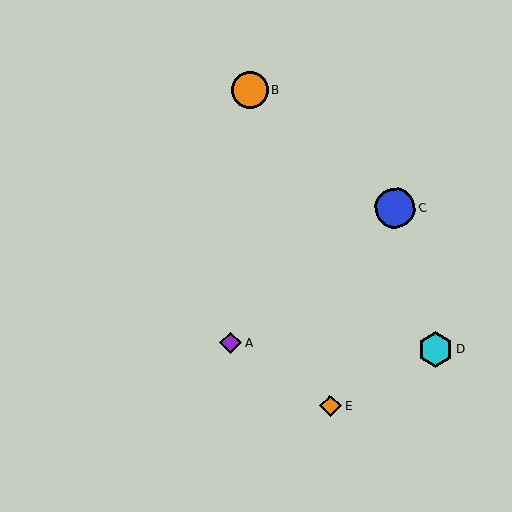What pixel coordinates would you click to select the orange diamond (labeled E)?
Click at (330, 406) to select the orange diamond E.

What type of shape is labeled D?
Shape D is a cyan hexagon.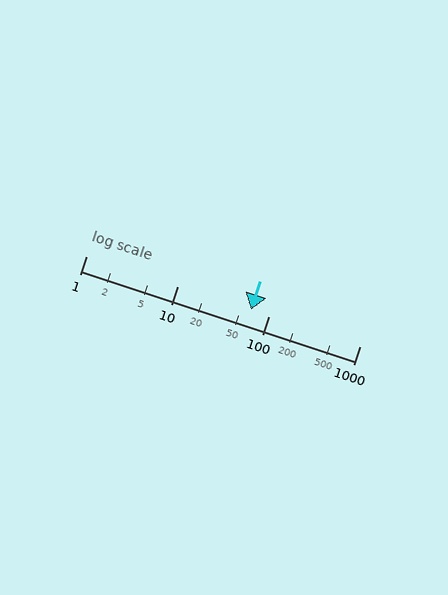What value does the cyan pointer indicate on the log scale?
The pointer indicates approximately 64.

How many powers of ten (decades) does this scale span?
The scale spans 3 decades, from 1 to 1000.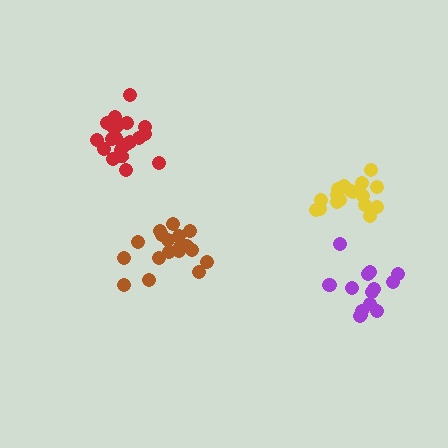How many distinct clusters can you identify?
There are 4 distinct clusters.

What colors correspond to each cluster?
The clusters are colored: brown, red, yellow, purple.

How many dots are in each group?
Group 1: 18 dots, Group 2: 21 dots, Group 3: 20 dots, Group 4: 15 dots (74 total).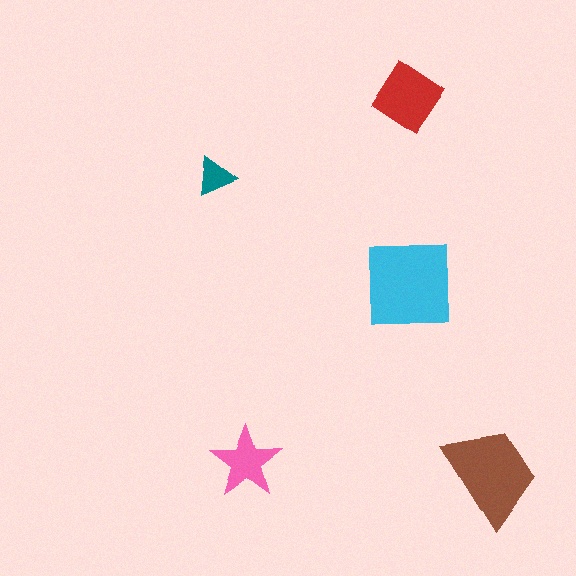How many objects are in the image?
There are 5 objects in the image.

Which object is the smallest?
The teal triangle.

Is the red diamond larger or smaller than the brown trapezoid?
Smaller.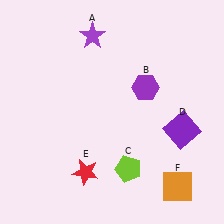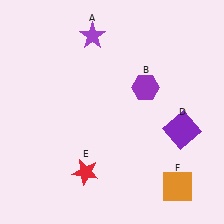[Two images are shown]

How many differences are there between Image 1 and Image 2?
There is 1 difference between the two images.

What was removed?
The lime pentagon (C) was removed in Image 2.